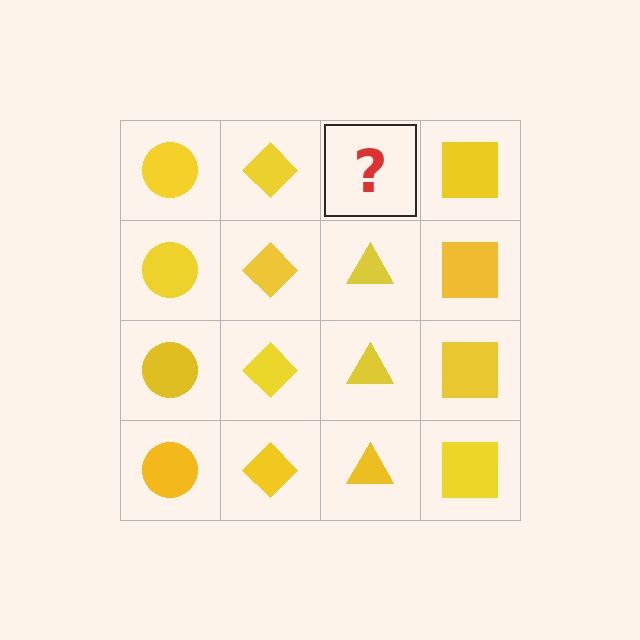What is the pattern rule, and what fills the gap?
The rule is that each column has a consistent shape. The gap should be filled with a yellow triangle.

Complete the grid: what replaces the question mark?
The question mark should be replaced with a yellow triangle.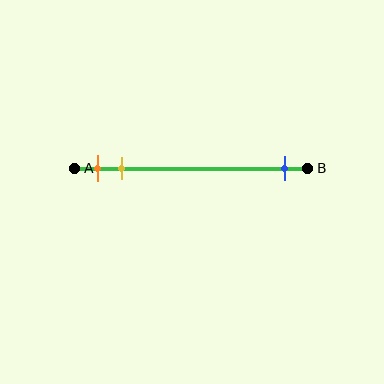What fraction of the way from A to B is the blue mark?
The blue mark is approximately 90% (0.9) of the way from A to B.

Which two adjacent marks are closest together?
The orange and yellow marks are the closest adjacent pair.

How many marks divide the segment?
There are 3 marks dividing the segment.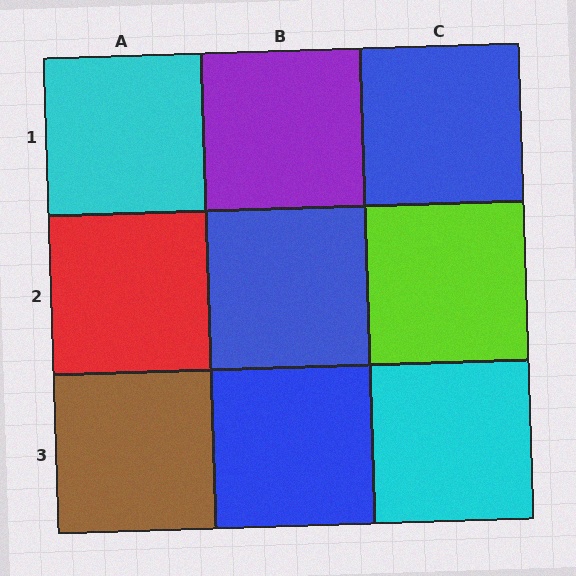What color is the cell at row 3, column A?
Brown.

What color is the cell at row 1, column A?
Cyan.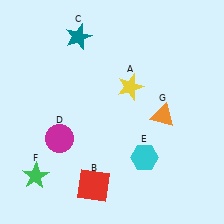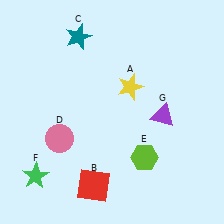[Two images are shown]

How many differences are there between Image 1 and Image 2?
There are 3 differences between the two images.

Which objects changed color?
D changed from magenta to pink. E changed from cyan to lime. G changed from orange to purple.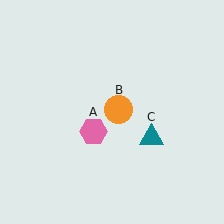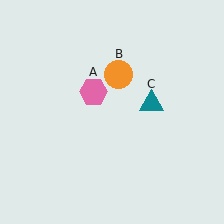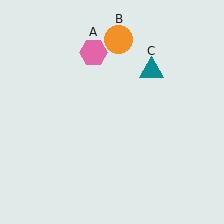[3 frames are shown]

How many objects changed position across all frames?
3 objects changed position: pink hexagon (object A), orange circle (object B), teal triangle (object C).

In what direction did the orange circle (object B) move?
The orange circle (object B) moved up.